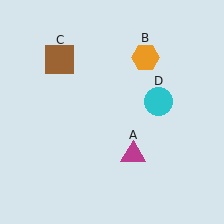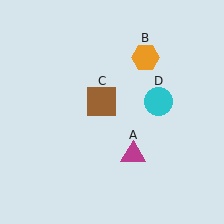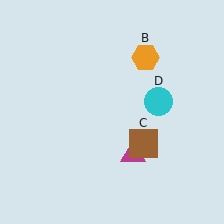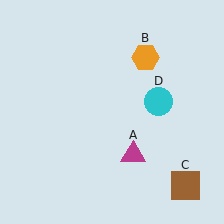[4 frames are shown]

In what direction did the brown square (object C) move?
The brown square (object C) moved down and to the right.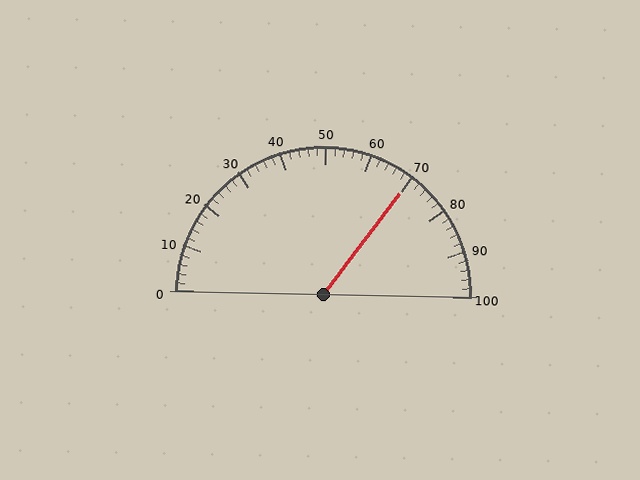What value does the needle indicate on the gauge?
The needle indicates approximately 70.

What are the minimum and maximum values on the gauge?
The gauge ranges from 0 to 100.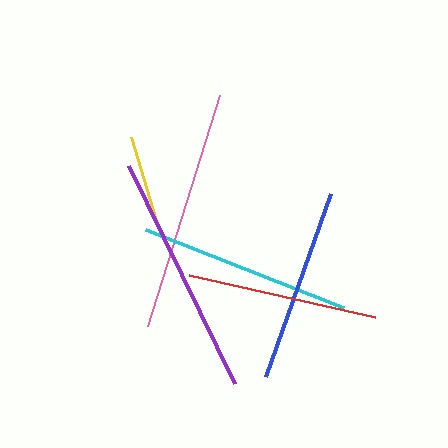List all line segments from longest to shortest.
From longest to shortest: purple, pink, cyan, blue, red, yellow.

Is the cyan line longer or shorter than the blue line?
The cyan line is longer than the blue line.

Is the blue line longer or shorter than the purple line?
The purple line is longer than the blue line.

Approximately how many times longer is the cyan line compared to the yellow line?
The cyan line is approximately 2.4 times the length of the yellow line.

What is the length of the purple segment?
The purple segment is approximately 243 pixels long.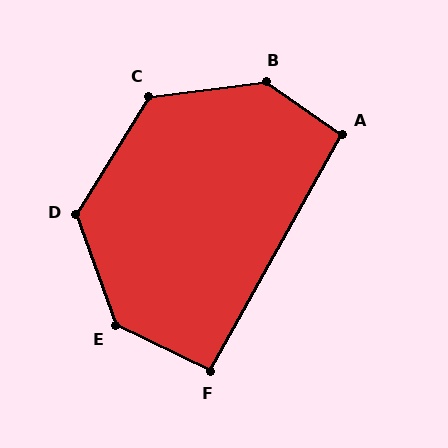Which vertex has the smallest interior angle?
F, at approximately 93 degrees.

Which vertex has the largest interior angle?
B, at approximately 138 degrees.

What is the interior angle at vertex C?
Approximately 129 degrees (obtuse).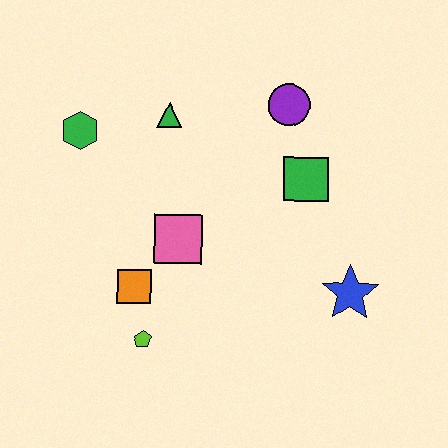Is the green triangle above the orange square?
Yes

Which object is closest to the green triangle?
The green hexagon is closest to the green triangle.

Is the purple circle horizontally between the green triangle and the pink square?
No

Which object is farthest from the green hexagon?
The blue star is farthest from the green hexagon.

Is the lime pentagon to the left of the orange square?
No